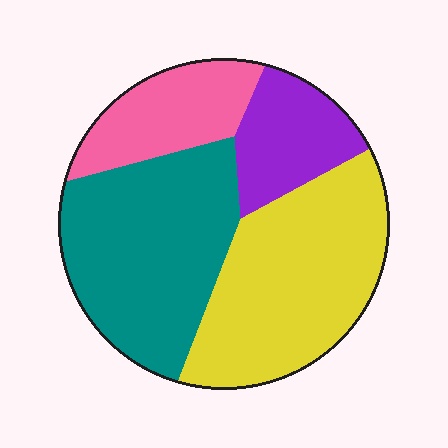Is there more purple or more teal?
Teal.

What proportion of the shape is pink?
Pink covers around 15% of the shape.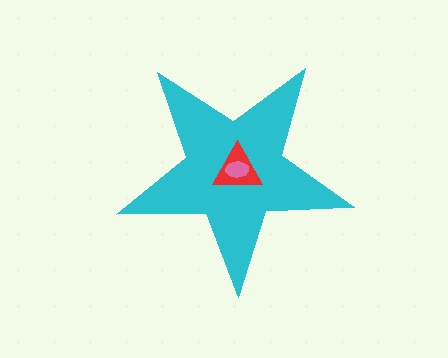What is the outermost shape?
The cyan star.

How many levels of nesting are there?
3.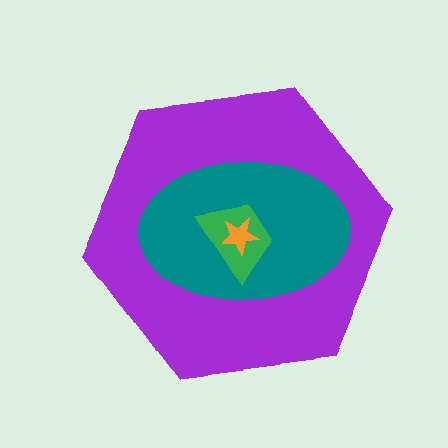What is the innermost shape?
The orange star.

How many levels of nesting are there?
4.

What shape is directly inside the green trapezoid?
The orange star.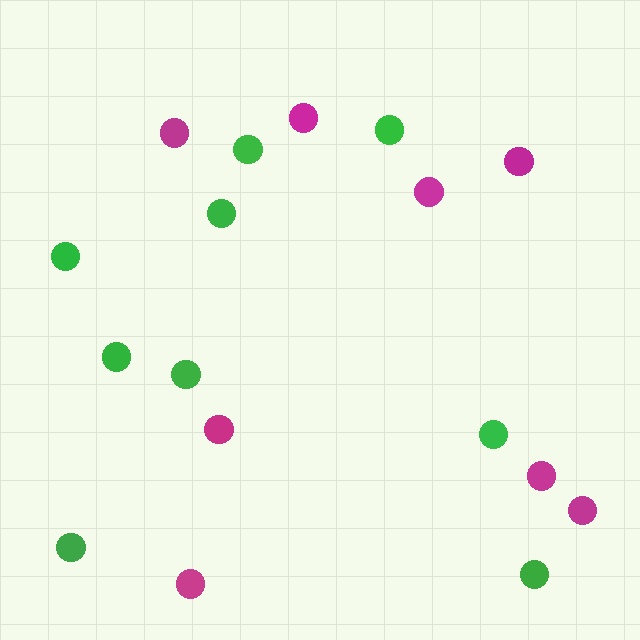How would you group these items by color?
There are 2 groups: one group of green circles (9) and one group of magenta circles (8).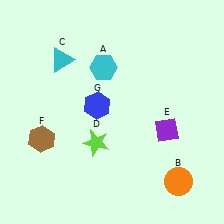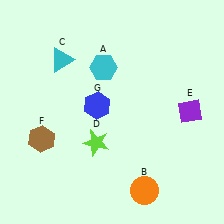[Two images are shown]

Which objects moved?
The objects that moved are: the orange circle (B), the purple diamond (E).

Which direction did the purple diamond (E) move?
The purple diamond (E) moved right.